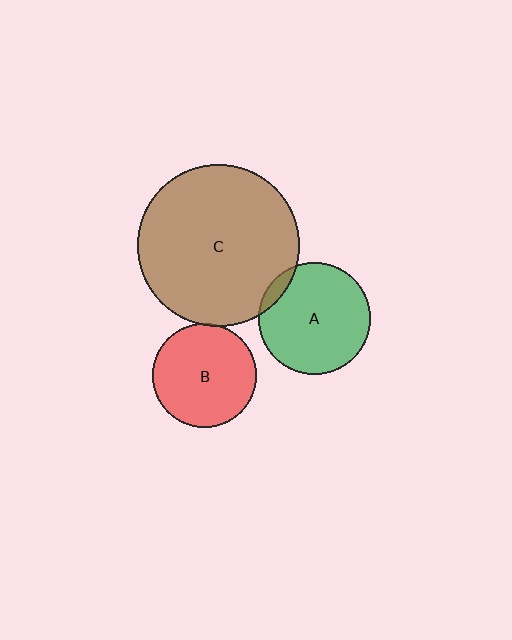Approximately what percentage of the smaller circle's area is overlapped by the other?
Approximately 5%.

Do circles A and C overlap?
Yes.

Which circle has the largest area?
Circle C (brown).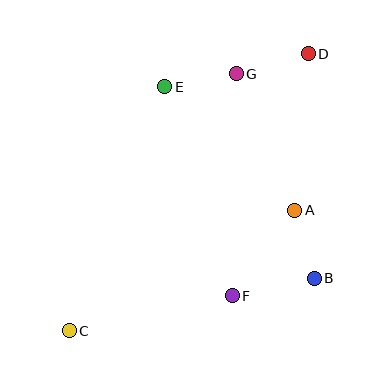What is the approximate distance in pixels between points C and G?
The distance between C and G is approximately 306 pixels.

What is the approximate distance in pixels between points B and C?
The distance between B and C is approximately 251 pixels.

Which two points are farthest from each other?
Points C and D are farthest from each other.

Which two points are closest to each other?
Points A and B are closest to each other.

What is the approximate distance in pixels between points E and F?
The distance between E and F is approximately 220 pixels.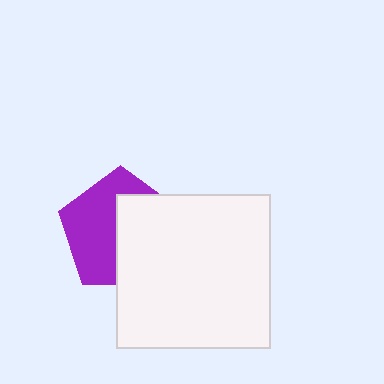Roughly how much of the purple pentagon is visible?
About half of it is visible (roughly 50%).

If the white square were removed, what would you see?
You would see the complete purple pentagon.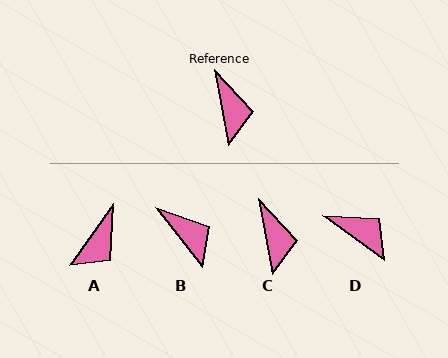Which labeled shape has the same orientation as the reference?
C.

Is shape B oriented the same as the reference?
No, it is off by about 28 degrees.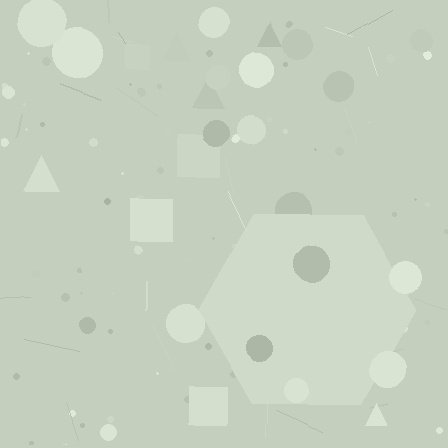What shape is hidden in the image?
A hexagon is hidden in the image.